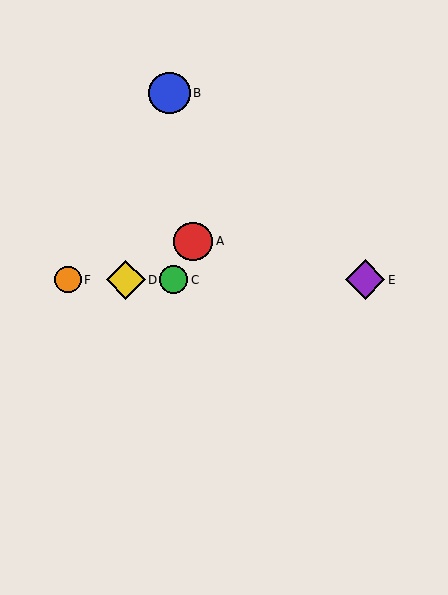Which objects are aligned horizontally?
Objects C, D, E, F are aligned horizontally.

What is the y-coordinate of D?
Object D is at y≈280.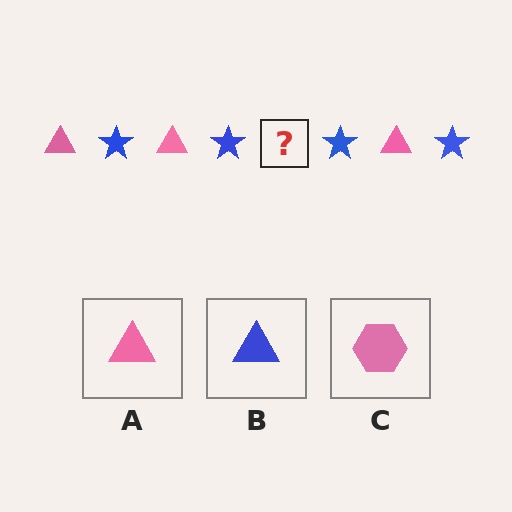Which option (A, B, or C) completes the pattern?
A.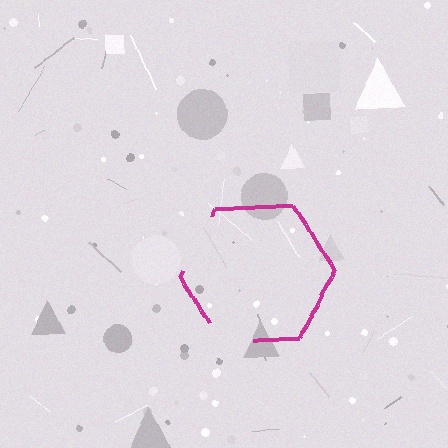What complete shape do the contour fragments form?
The contour fragments form a hexagon.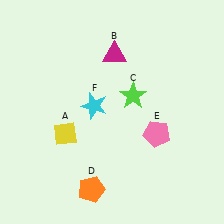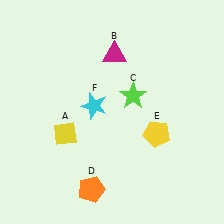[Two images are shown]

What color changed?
The pentagon (E) changed from pink in Image 1 to yellow in Image 2.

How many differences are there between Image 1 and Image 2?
There is 1 difference between the two images.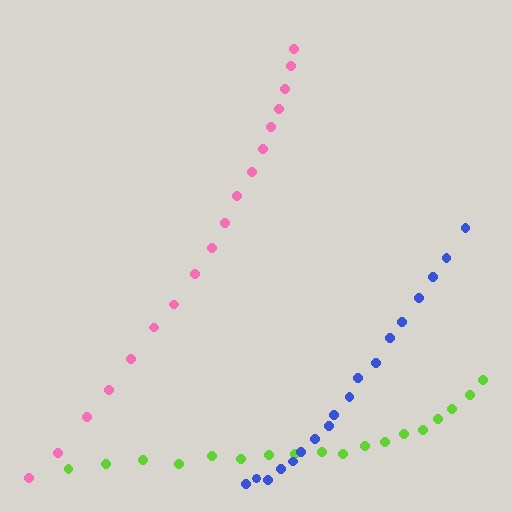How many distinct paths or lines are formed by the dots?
There are 3 distinct paths.